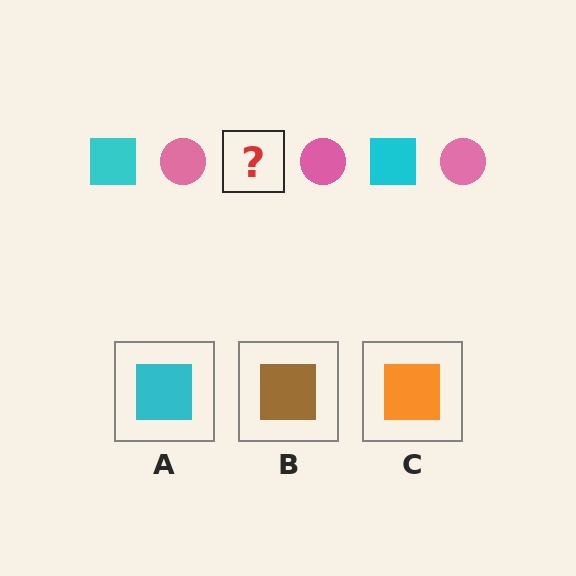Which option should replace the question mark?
Option A.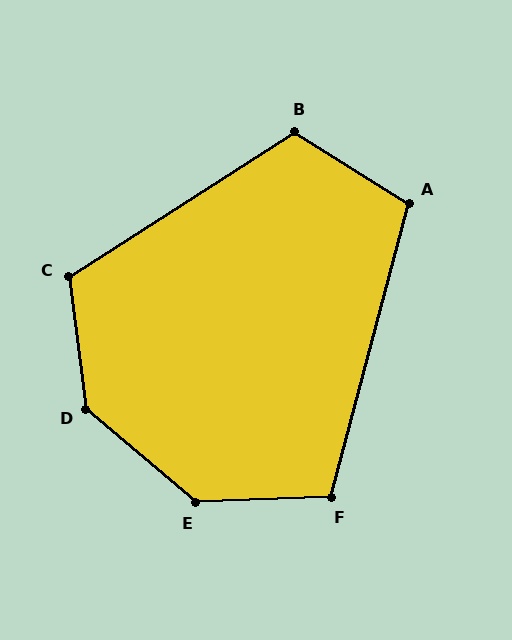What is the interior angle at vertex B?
Approximately 115 degrees (obtuse).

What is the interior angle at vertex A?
Approximately 107 degrees (obtuse).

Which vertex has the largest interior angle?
D, at approximately 138 degrees.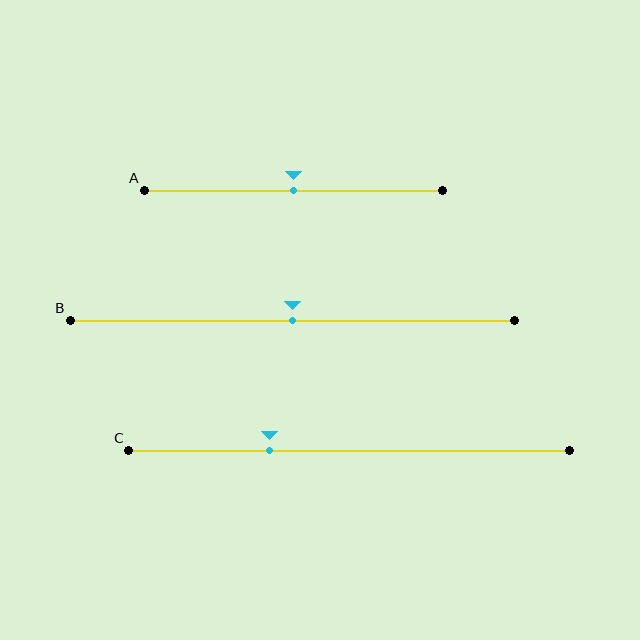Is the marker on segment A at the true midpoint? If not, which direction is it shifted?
Yes, the marker on segment A is at the true midpoint.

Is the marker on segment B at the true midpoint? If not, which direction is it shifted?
Yes, the marker on segment B is at the true midpoint.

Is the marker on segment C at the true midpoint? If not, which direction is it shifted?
No, the marker on segment C is shifted to the left by about 18% of the segment length.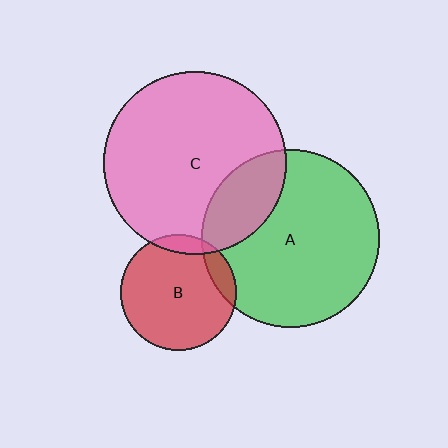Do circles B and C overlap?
Yes.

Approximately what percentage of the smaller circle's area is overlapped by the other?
Approximately 10%.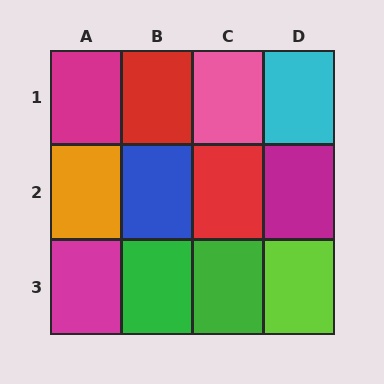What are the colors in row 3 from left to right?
Magenta, green, green, lime.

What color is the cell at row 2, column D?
Magenta.